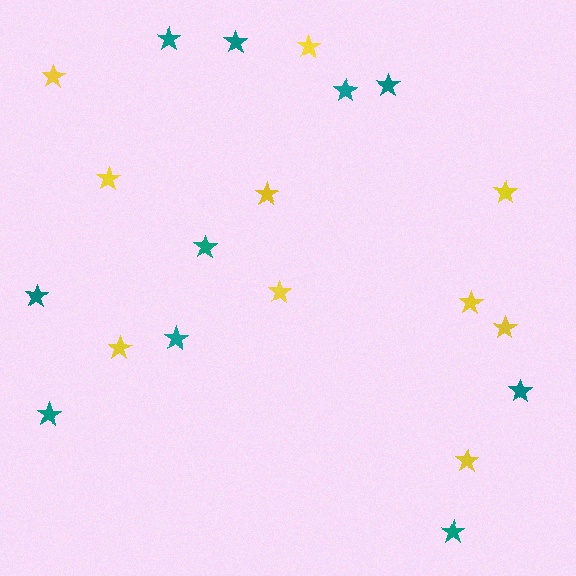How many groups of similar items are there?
There are 2 groups: one group of yellow stars (10) and one group of teal stars (10).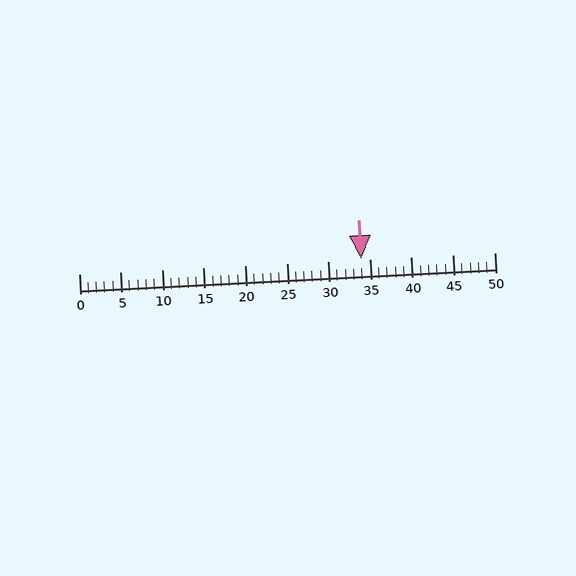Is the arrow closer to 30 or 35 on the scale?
The arrow is closer to 35.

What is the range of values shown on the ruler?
The ruler shows values from 0 to 50.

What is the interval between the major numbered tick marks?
The major tick marks are spaced 5 units apart.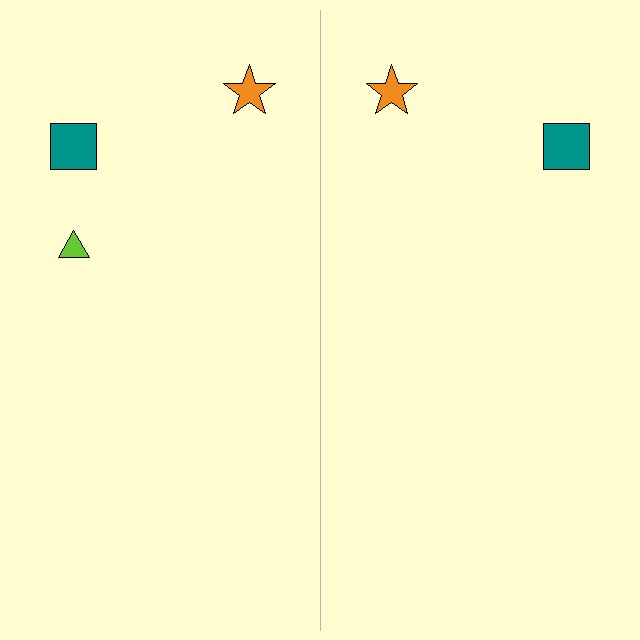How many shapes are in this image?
There are 5 shapes in this image.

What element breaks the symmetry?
A lime triangle is missing from the right side.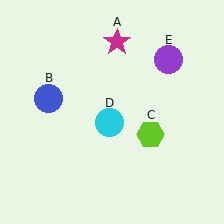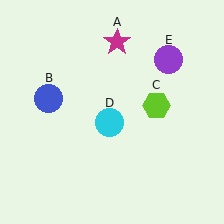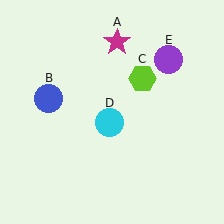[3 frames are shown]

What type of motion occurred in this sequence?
The lime hexagon (object C) rotated counterclockwise around the center of the scene.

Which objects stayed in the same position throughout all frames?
Magenta star (object A) and blue circle (object B) and cyan circle (object D) and purple circle (object E) remained stationary.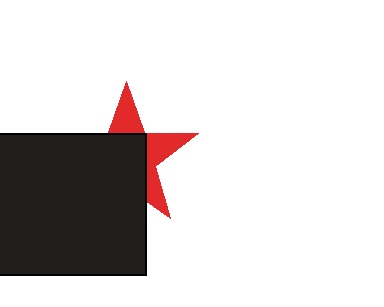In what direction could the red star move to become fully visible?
The red star could move toward the upper-right. That would shift it out from behind the black rectangle entirely.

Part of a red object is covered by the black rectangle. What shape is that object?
It is a star.